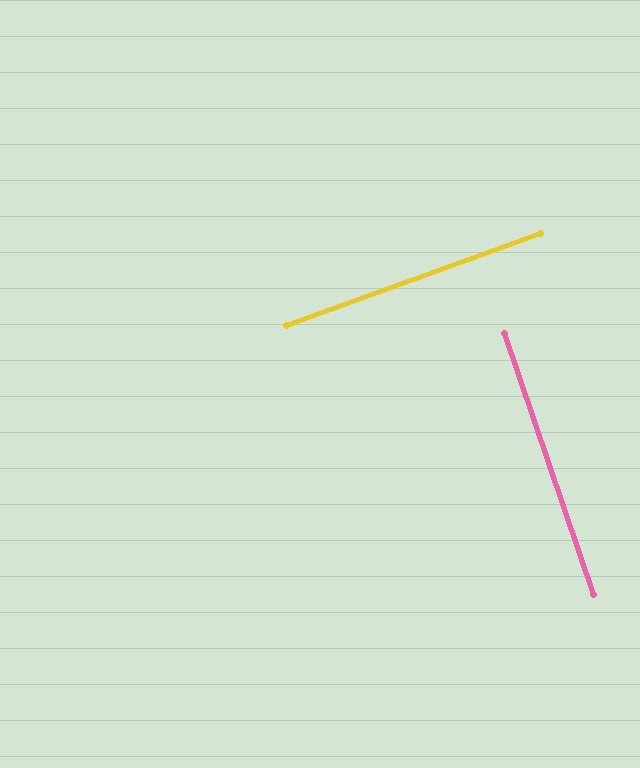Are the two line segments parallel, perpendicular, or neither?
Perpendicular — they meet at approximately 89°.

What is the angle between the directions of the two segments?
Approximately 89 degrees.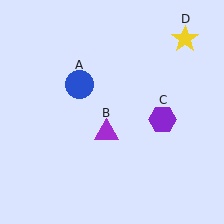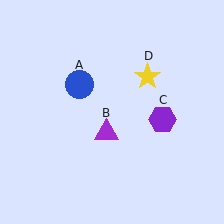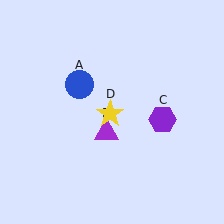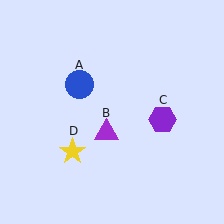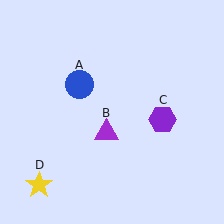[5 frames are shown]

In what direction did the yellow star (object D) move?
The yellow star (object D) moved down and to the left.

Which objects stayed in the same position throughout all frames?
Blue circle (object A) and purple triangle (object B) and purple hexagon (object C) remained stationary.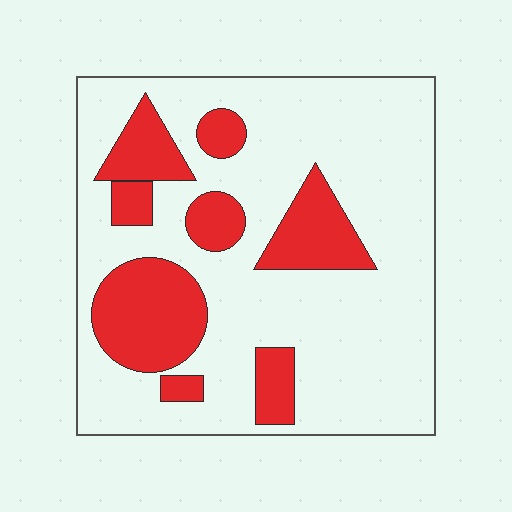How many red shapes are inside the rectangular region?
8.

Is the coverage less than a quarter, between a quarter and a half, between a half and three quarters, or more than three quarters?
Between a quarter and a half.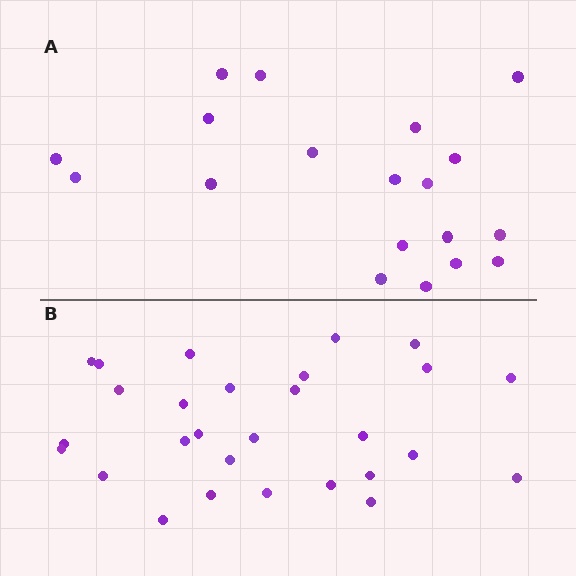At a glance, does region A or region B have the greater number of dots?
Region B (the bottom region) has more dots.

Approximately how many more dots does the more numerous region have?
Region B has roughly 8 or so more dots than region A.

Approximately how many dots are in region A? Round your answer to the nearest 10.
About 20 dots. (The exact count is 19, which rounds to 20.)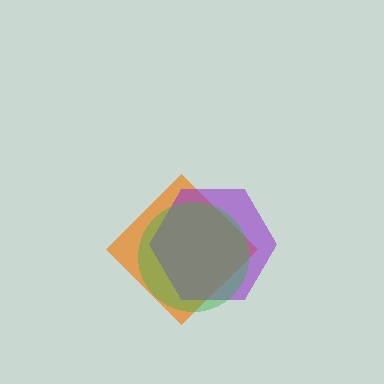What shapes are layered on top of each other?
The layered shapes are: an orange diamond, a purple hexagon, a green circle.